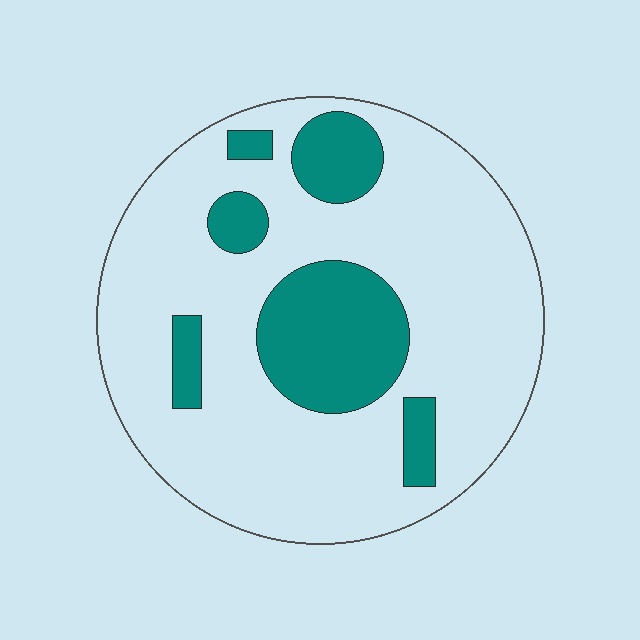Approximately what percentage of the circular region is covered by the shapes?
Approximately 20%.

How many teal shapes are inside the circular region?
6.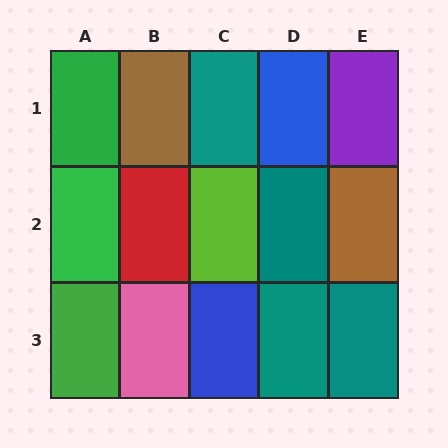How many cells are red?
1 cell is red.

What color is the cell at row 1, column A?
Green.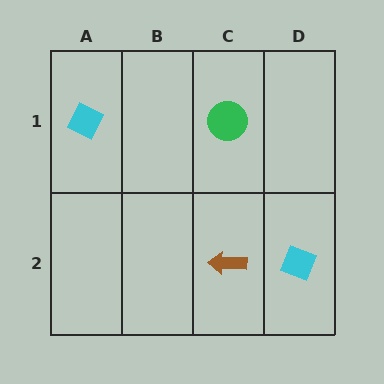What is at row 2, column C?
A brown arrow.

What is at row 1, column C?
A green circle.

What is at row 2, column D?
A cyan diamond.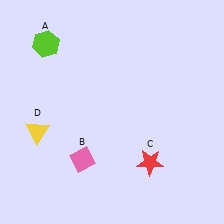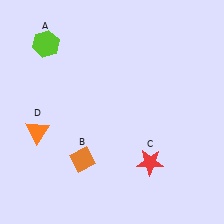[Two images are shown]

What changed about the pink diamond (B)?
In Image 1, B is pink. In Image 2, it changed to orange.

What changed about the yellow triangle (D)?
In Image 1, D is yellow. In Image 2, it changed to orange.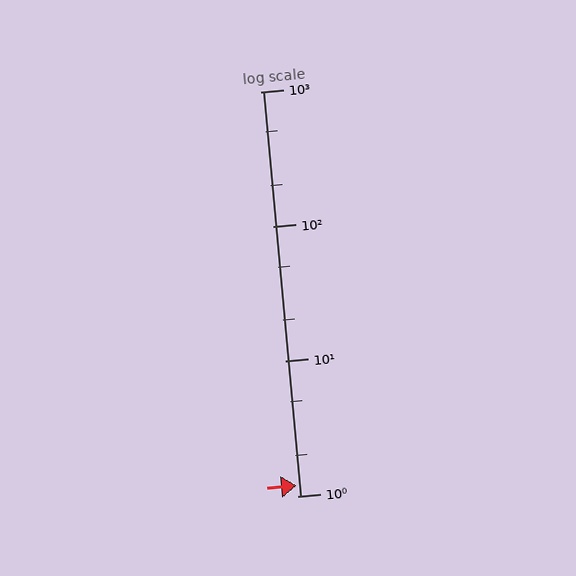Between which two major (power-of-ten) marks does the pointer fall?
The pointer is between 1 and 10.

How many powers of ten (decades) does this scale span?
The scale spans 3 decades, from 1 to 1000.